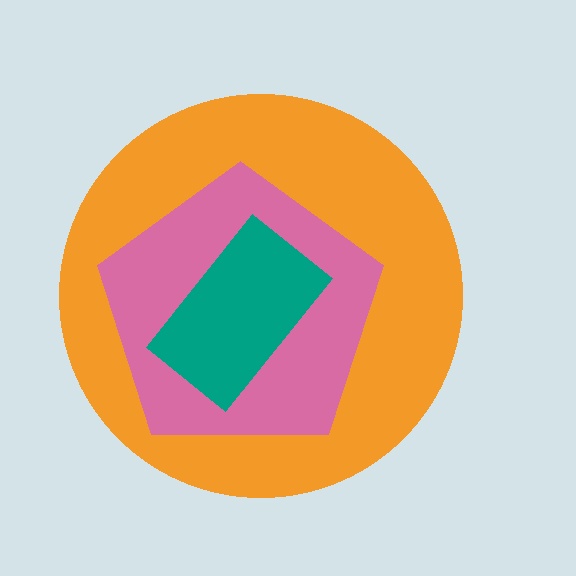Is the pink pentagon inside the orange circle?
Yes.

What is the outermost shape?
The orange circle.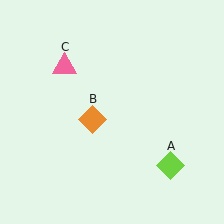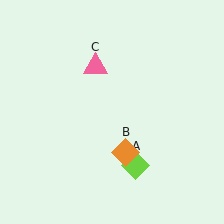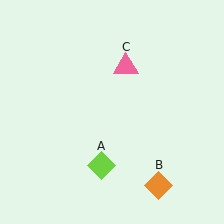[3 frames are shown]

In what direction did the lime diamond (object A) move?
The lime diamond (object A) moved left.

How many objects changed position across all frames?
3 objects changed position: lime diamond (object A), orange diamond (object B), pink triangle (object C).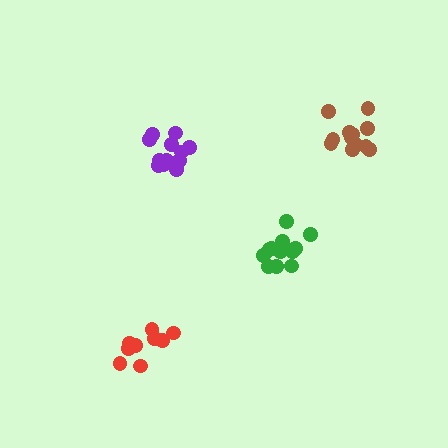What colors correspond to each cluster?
The clusters are colored: green, purple, brown, red.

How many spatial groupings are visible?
There are 4 spatial groupings.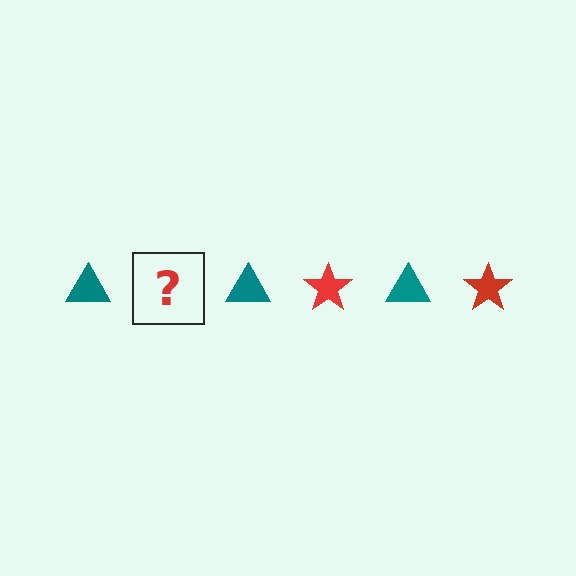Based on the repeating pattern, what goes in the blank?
The blank should be a red star.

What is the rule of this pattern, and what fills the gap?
The rule is that the pattern alternates between teal triangle and red star. The gap should be filled with a red star.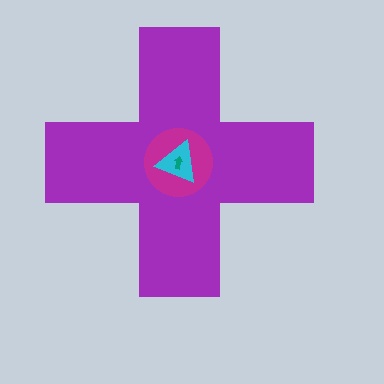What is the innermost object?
The teal arrow.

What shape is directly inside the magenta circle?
The cyan triangle.